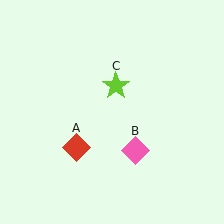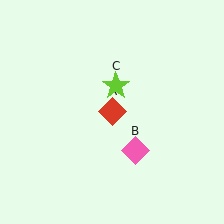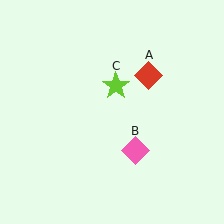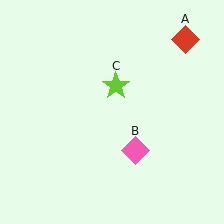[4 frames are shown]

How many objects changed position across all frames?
1 object changed position: red diamond (object A).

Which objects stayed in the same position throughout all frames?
Pink diamond (object B) and lime star (object C) remained stationary.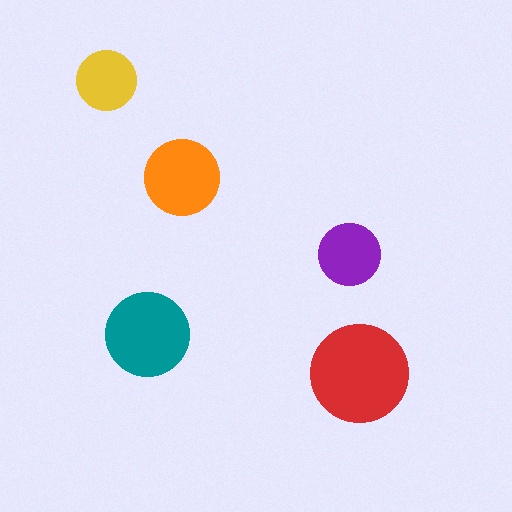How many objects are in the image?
There are 5 objects in the image.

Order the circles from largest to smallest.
the red one, the teal one, the orange one, the purple one, the yellow one.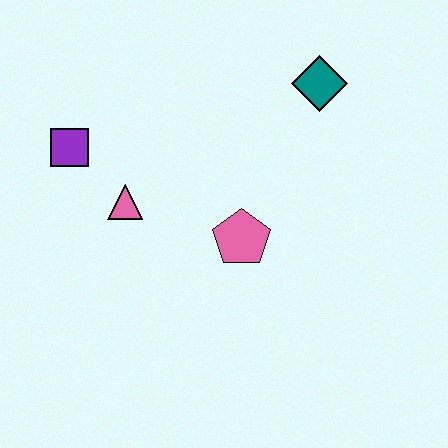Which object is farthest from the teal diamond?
The purple square is farthest from the teal diamond.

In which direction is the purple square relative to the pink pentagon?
The purple square is to the left of the pink pentagon.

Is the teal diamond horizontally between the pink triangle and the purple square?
No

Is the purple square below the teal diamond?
Yes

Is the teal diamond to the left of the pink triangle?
No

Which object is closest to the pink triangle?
The purple square is closest to the pink triangle.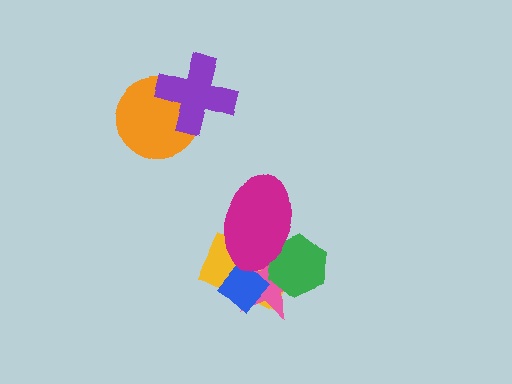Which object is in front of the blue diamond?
The magenta ellipse is in front of the blue diamond.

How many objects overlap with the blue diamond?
3 objects overlap with the blue diamond.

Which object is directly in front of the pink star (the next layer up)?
The green hexagon is directly in front of the pink star.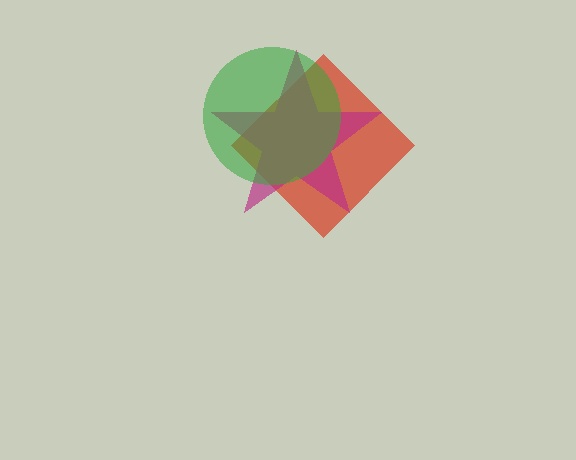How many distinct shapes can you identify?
There are 3 distinct shapes: a red diamond, a magenta star, a green circle.